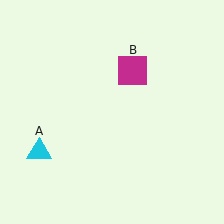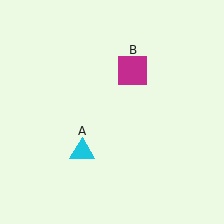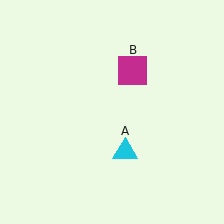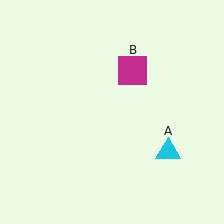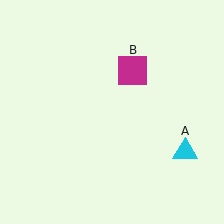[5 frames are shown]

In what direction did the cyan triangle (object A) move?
The cyan triangle (object A) moved right.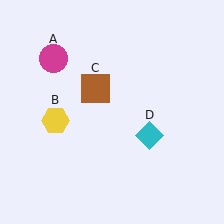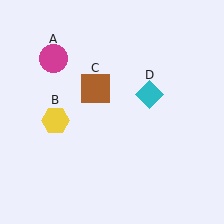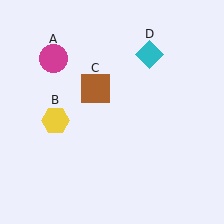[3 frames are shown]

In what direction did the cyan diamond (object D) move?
The cyan diamond (object D) moved up.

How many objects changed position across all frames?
1 object changed position: cyan diamond (object D).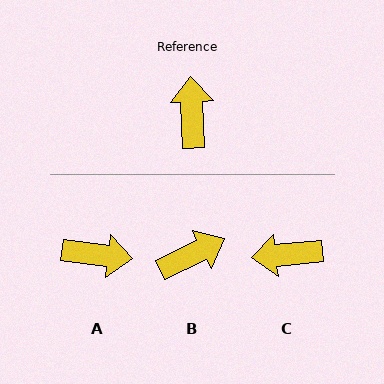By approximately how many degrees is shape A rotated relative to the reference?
Approximately 99 degrees clockwise.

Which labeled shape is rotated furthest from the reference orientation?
A, about 99 degrees away.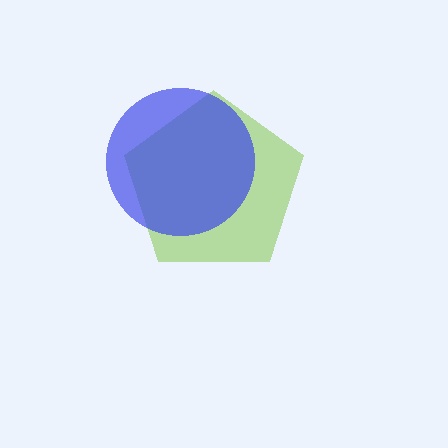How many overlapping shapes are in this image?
There are 2 overlapping shapes in the image.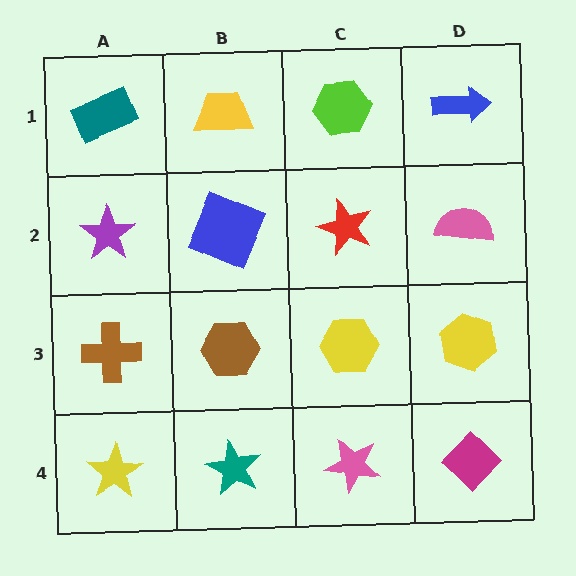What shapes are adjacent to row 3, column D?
A pink semicircle (row 2, column D), a magenta diamond (row 4, column D), a yellow hexagon (row 3, column C).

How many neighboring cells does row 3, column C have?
4.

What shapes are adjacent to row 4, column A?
A brown cross (row 3, column A), a teal star (row 4, column B).